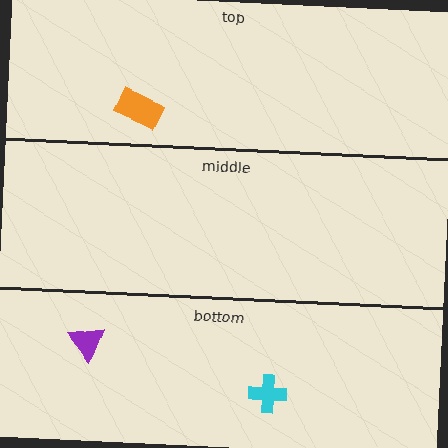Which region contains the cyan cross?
The bottom region.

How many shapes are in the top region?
1.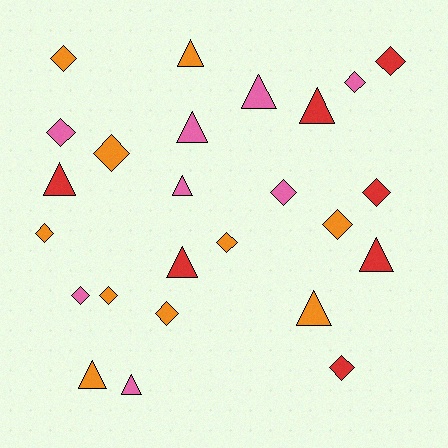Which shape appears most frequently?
Diamond, with 14 objects.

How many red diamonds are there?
There are 3 red diamonds.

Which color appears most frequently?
Orange, with 10 objects.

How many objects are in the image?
There are 25 objects.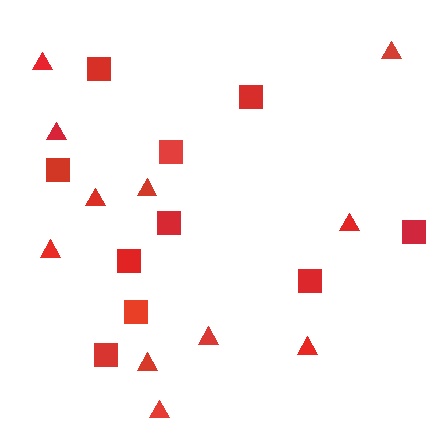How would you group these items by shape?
There are 2 groups: one group of triangles (11) and one group of squares (10).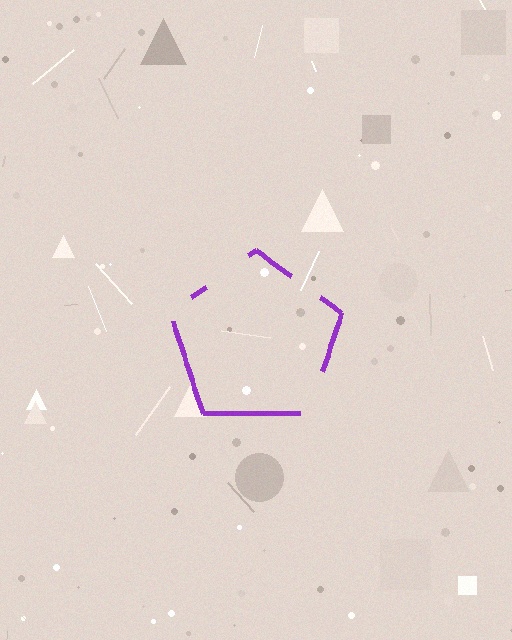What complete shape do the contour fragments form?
The contour fragments form a pentagon.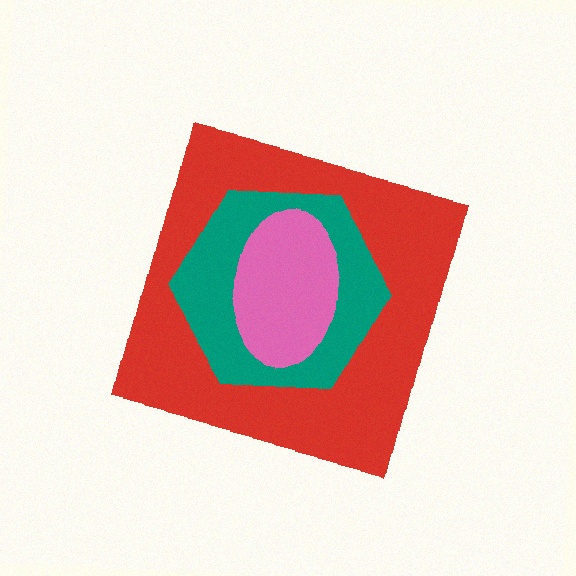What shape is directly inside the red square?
The teal hexagon.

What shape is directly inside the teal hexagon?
The pink ellipse.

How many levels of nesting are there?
3.